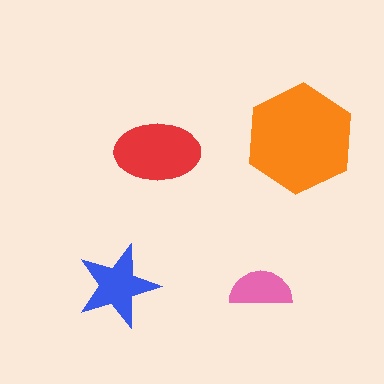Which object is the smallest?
The pink semicircle.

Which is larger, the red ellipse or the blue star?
The red ellipse.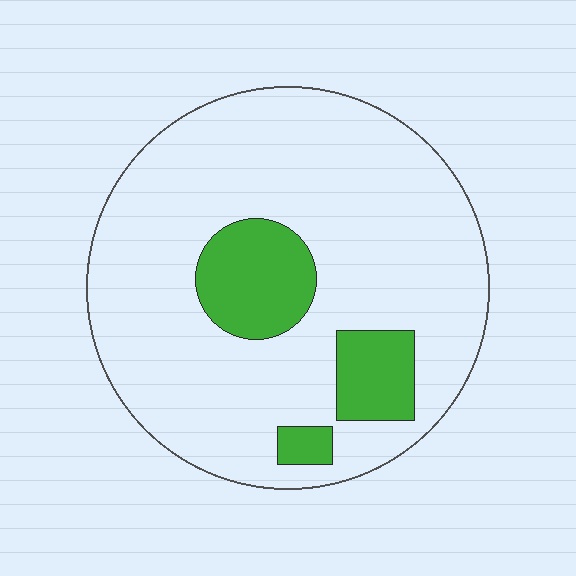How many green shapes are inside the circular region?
3.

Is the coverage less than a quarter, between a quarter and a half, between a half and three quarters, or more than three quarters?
Less than a quarter.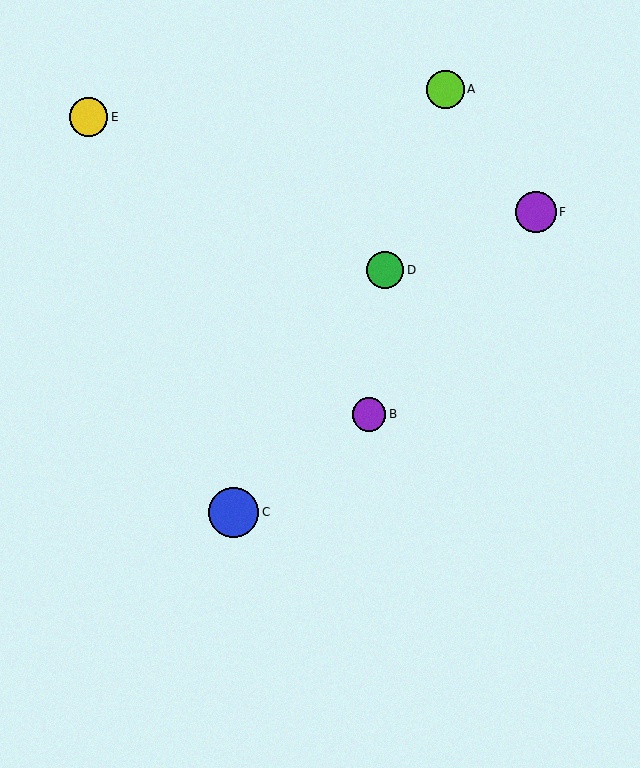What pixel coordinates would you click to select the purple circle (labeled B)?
Click at (369, 414) to select the purple circle B.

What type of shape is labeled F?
Shape F is a purple circle.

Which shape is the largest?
The blue circle (labeled C) is the largest.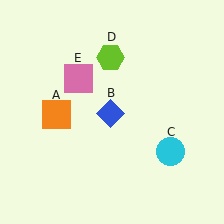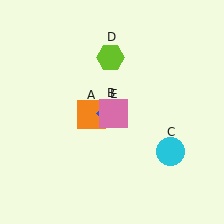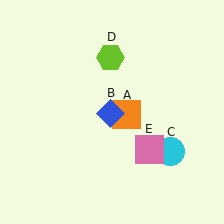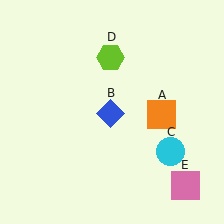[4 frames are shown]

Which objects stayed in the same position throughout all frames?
Blue diamond (object B) and cyan circle (object C) and lime hexagon (object D) remained stationary.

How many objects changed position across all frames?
2 objects changed position: orange square (object A), pink square (object E).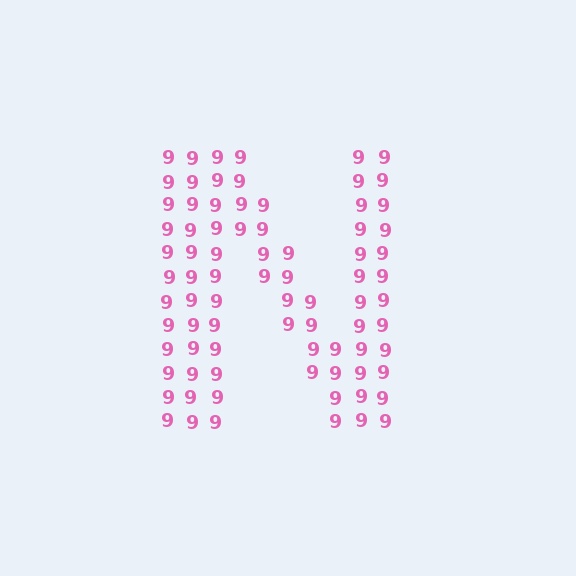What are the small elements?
The small elements are digit 9's.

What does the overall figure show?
The overall figure shows the letter N.